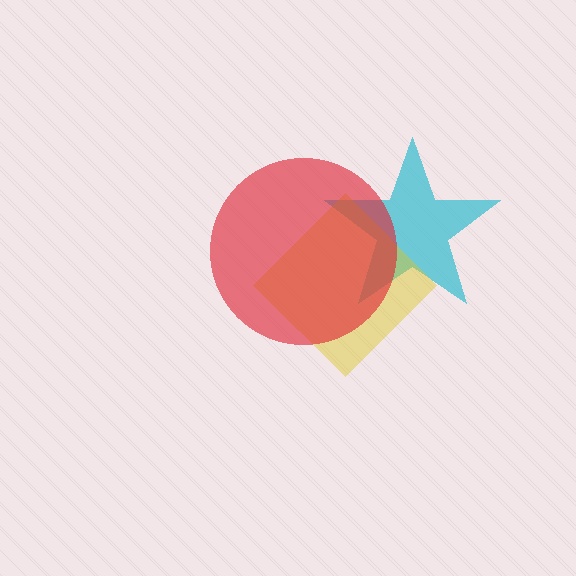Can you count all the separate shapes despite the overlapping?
Yes, there are 3 separate shapes.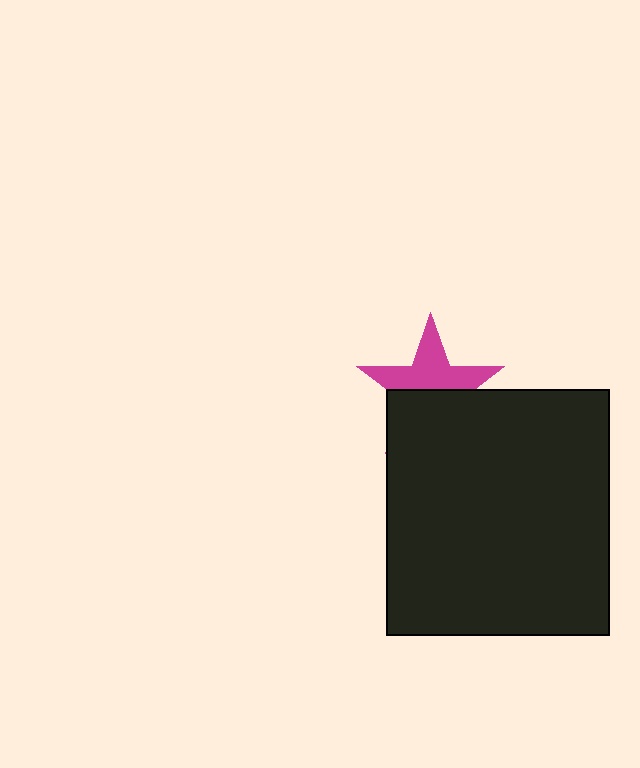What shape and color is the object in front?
The object in front is a black rectangle.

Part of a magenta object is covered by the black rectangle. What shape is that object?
It is a star.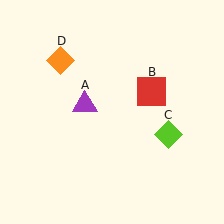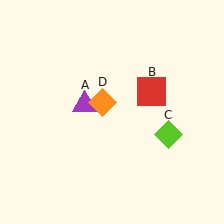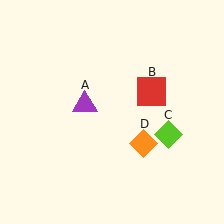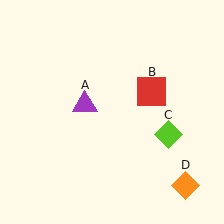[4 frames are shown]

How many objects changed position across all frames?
1 object changed position: orange diamond (object D).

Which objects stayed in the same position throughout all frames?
Purple triangle (object A) and red square (object B) and lime diamond (object C) remained stationary.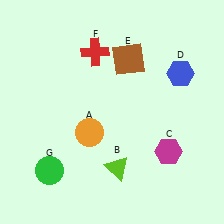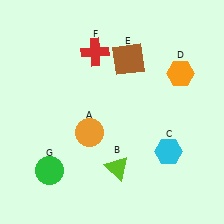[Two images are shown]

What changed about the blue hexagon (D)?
In Image 1, D is blue. In Image 2, it changed to orange.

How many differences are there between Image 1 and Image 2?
There are 2 differences between the two images.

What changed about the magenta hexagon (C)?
In Image 1, C is magenta. In Image 2, it changed to cyan.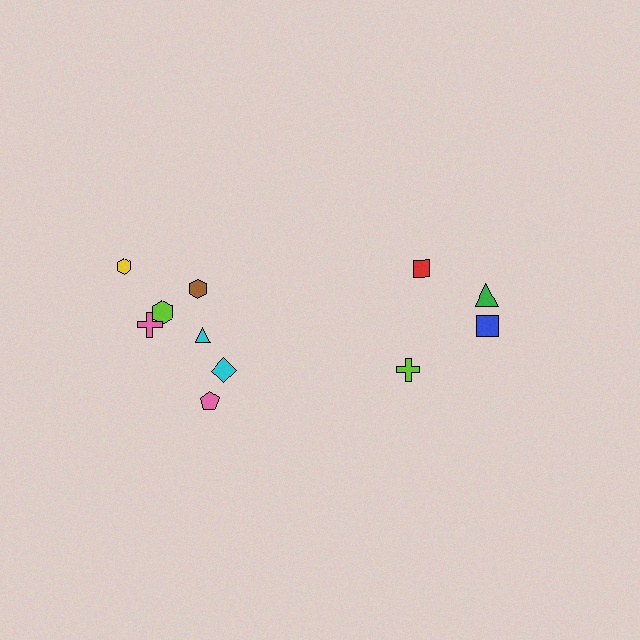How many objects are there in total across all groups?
There are 11 objects.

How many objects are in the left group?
There are 7 objects.